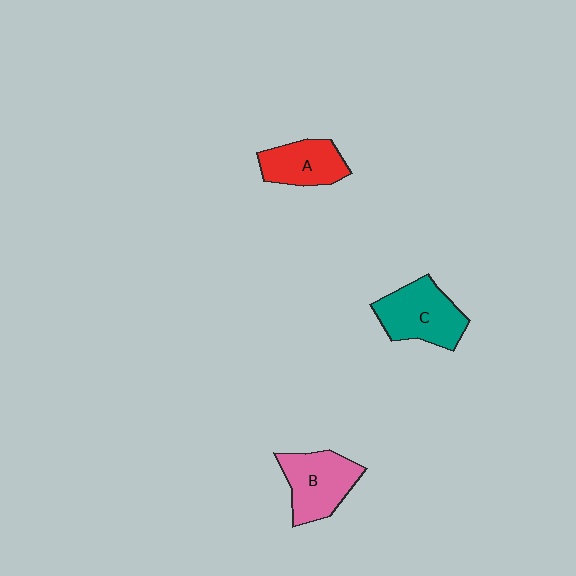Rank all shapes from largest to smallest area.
From largest to smallest: C (teal), B (pink), A (red).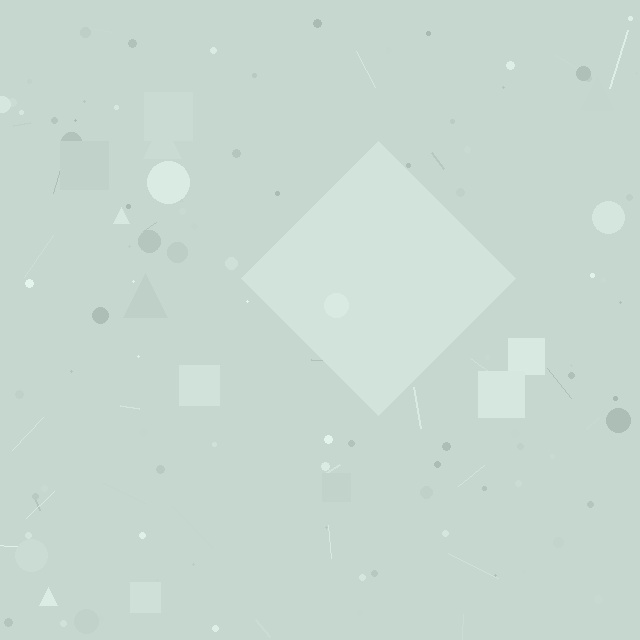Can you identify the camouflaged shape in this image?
The camouflaged shape is a diamond.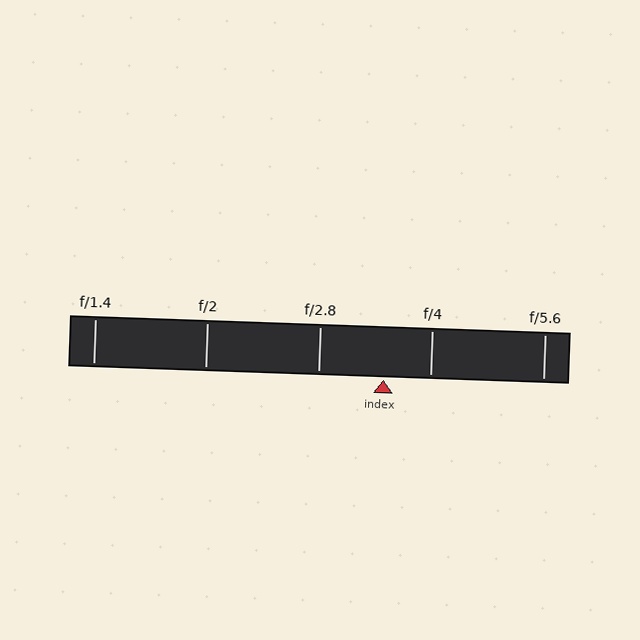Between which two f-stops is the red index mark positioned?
The index mark is between f/2.8 and f/4.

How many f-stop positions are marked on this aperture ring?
There are 5 f-stop positions marked.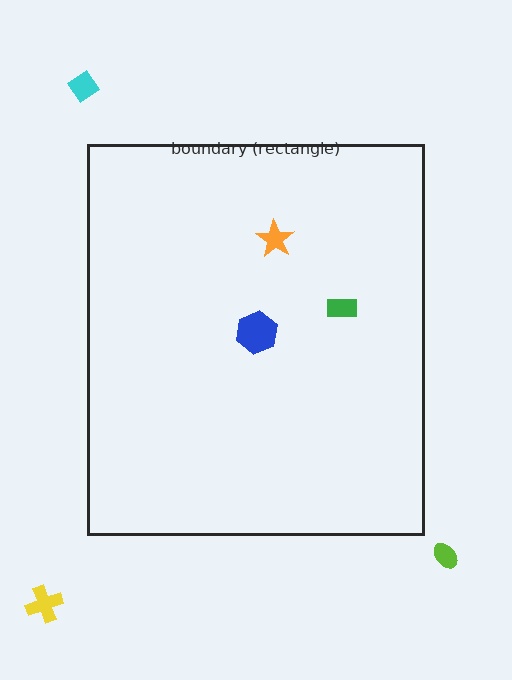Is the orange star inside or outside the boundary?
Inside.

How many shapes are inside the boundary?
3 inside, 3 outside.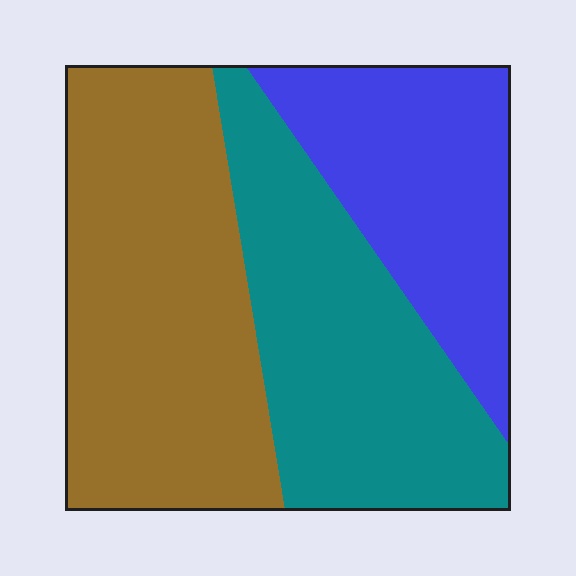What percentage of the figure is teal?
Teal takes up about one third (1/3) of the figure.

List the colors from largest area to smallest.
From largest to smallest: brown, teal, blue.